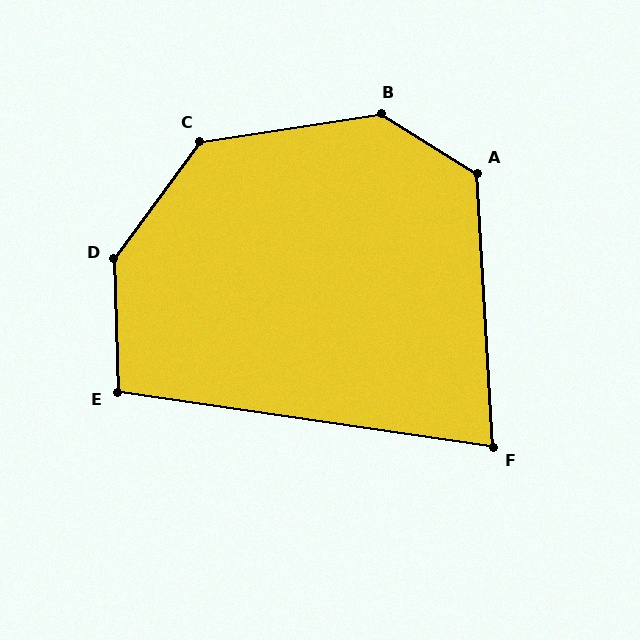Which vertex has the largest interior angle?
D, at approximately 142 degrees.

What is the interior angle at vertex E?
Approximately 100 degrees (obtuse).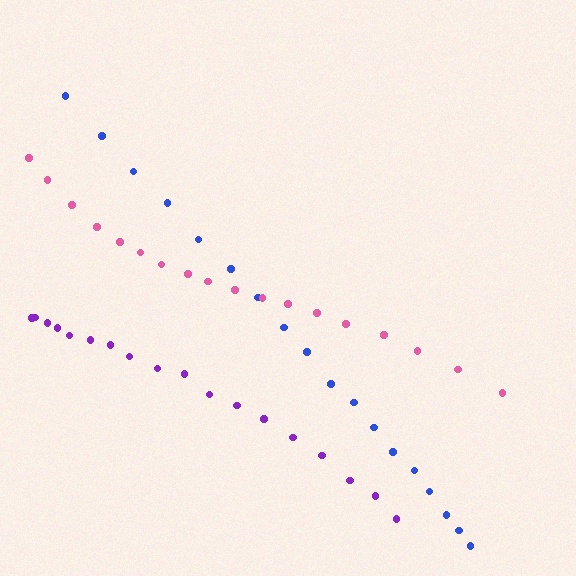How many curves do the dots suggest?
There are 3 distinct paths.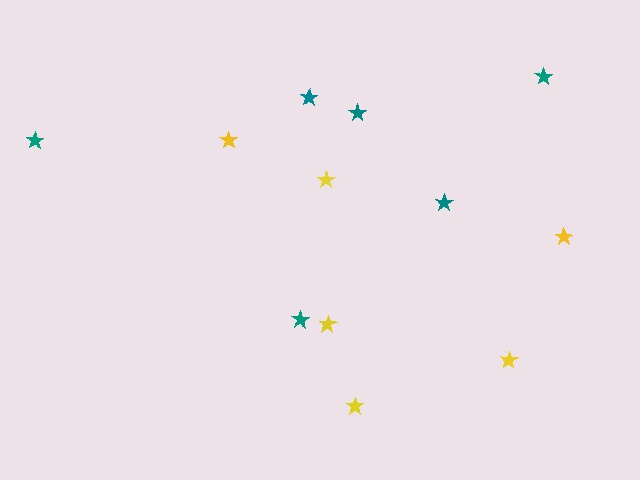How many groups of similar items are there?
There are 2 groups: one group of yellow stars (6) and one group of teal stars (6).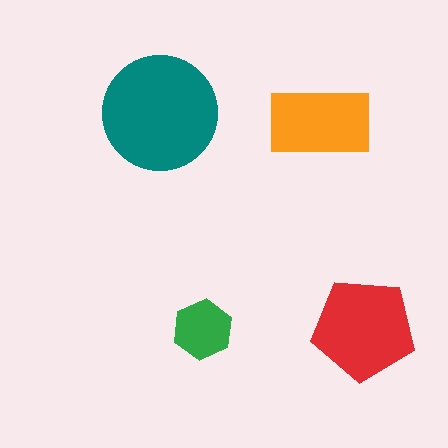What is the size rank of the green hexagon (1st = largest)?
4th.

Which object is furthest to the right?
The red pentagon is rightmost.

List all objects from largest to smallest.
The teal circle, the red pentagon, the orange rectangle, the green hexagon.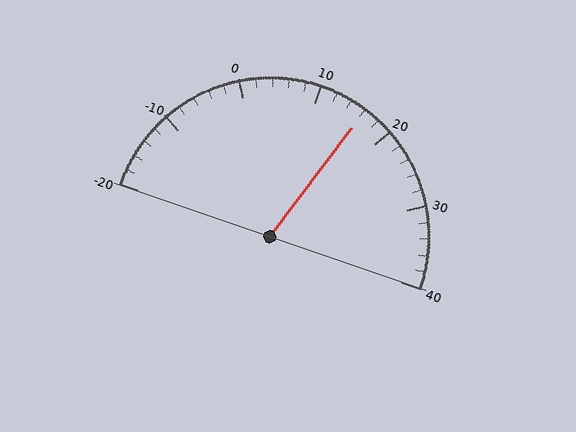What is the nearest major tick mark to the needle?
The nearest major tick mark is 20.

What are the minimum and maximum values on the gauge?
The gauge ranges from -20 to 40.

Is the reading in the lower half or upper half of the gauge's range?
The reading is in the upper half of the range (-20 to 40).